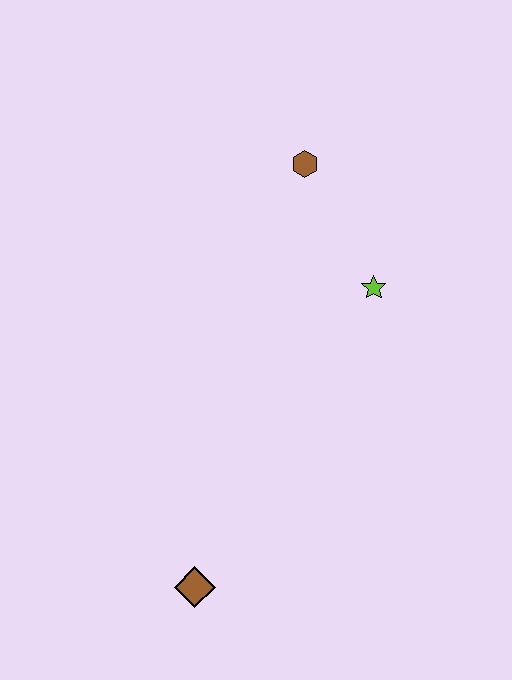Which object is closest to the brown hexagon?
The lime star is closest to the brown hexagon.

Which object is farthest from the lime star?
The brown diamond is farthest from the lime star.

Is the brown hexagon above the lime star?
Yes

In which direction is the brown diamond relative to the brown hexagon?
The brown diamond is below the brown hexagon.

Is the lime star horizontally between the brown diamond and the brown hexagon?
No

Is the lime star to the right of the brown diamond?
Yes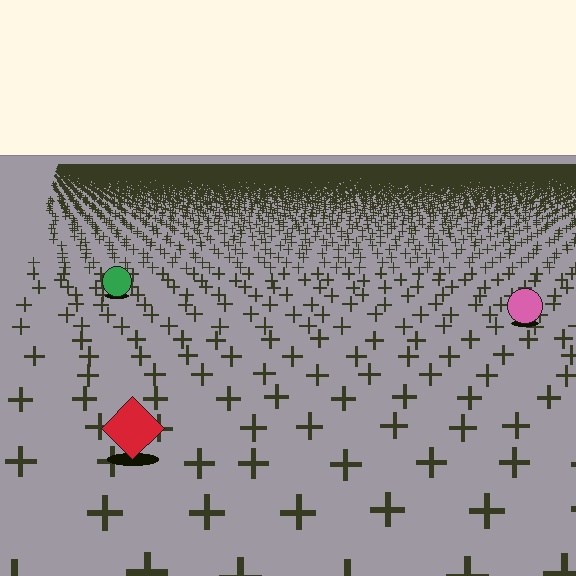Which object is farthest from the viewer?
The green circle is farthest from the viewer. It appears smaller and the ground texture around it is denser.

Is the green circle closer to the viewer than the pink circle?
No. The pink circle is closer — you can tell from the texture gradient: the ground texture is coarser near it.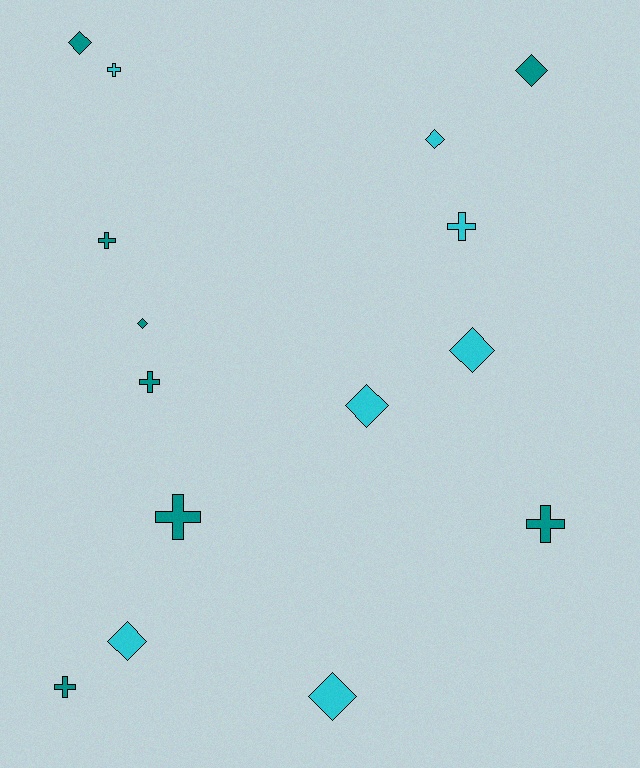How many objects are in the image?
There are 15 objects.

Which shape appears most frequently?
Diamond, with 8 objects.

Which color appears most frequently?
Teal, with 8 objects.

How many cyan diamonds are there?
There are 5 cyan diamonds.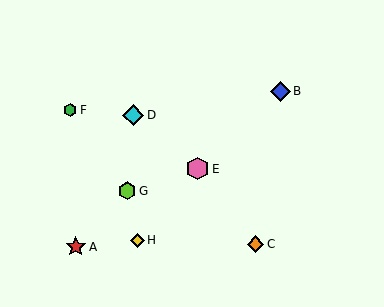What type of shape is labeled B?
Shape B is a blue diamond.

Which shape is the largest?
The pink hexagon (labeled E) is the largest.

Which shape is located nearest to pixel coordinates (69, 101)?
The green hexagon (labeled F) at (70, 110) is nearest to that location.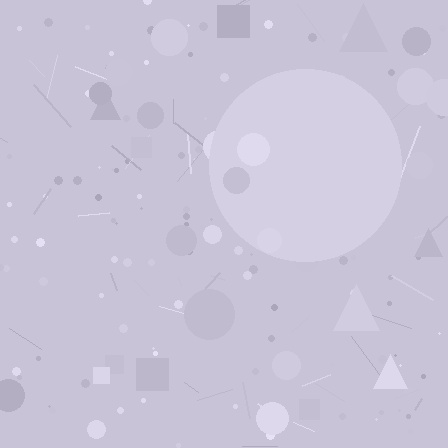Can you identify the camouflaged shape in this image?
The camouflaged shape is a circle.